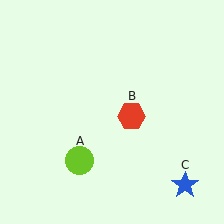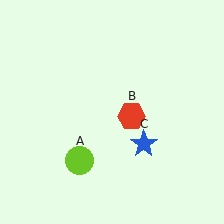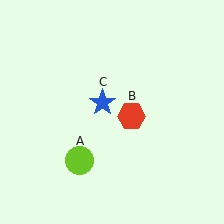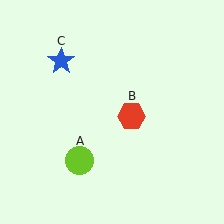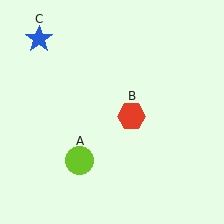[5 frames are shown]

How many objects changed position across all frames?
1 object changed position: blue star (object C).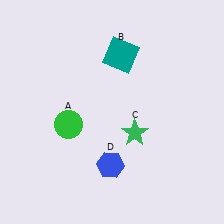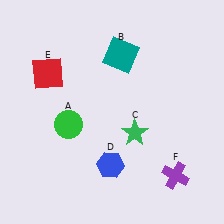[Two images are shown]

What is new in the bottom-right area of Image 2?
A purple cross (F) was added in the bottom-right area of Image 2.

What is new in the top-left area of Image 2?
A red square (E) was added in the top-left area of Image 2.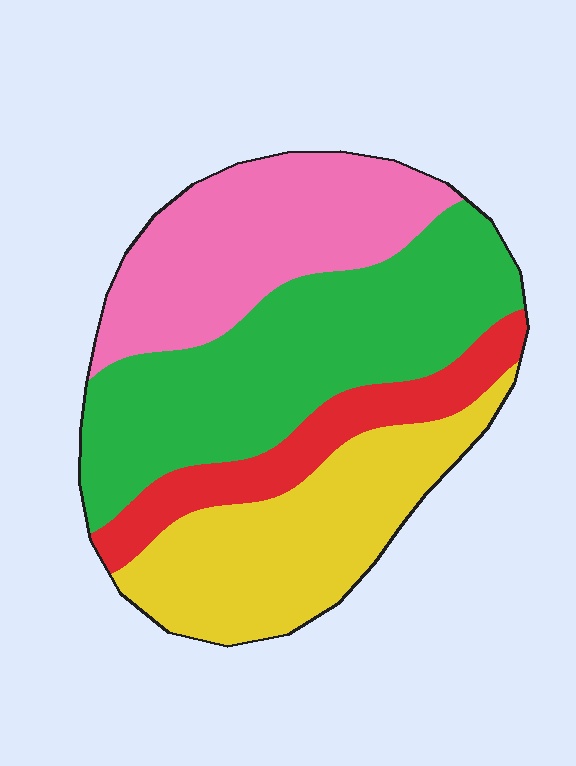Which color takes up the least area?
Red, at roughly 15%.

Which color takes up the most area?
Green, at roughly 35%.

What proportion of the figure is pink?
Pink covers about 25% of the figure.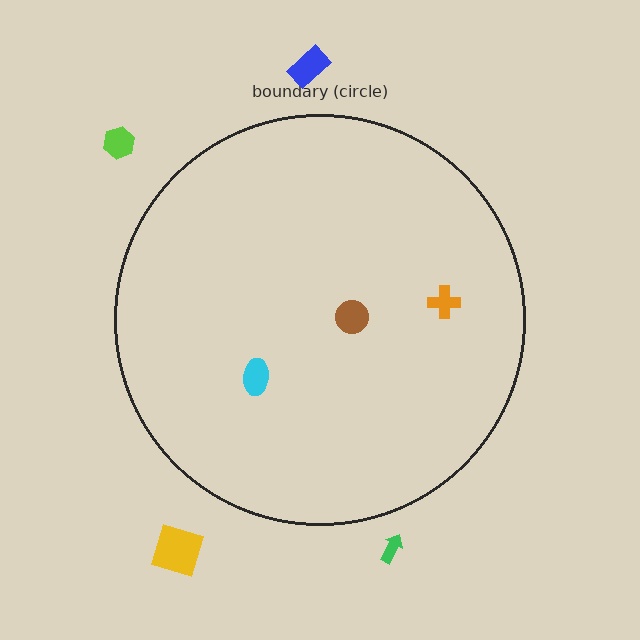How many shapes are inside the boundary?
3 inside, 4 outside.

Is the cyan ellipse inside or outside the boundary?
Inside.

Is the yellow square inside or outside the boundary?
Outside.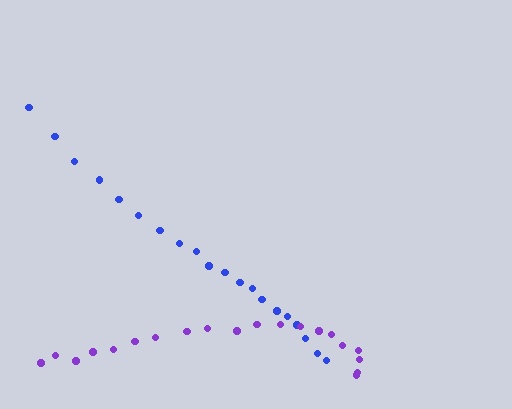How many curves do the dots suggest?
There are 2 distinct paths.